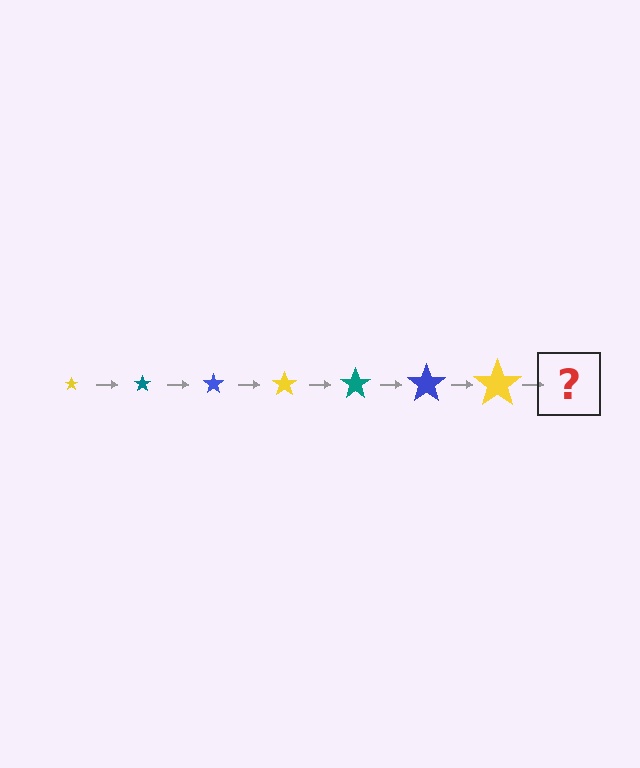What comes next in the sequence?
The next element should be a teal star, larger than the previous one.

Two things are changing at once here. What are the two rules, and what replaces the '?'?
The two rules are that the star grows larger each step and the color cycles through yellow, teal, and blue. The '?' should be a teal star, larger than the previous one.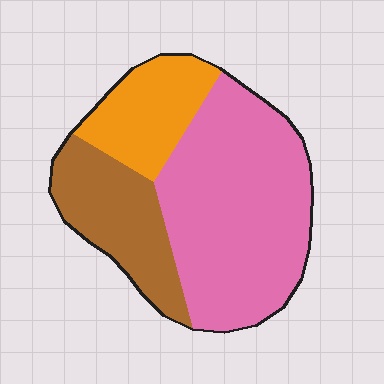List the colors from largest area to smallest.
From largest to smallest: pink, brown, orange.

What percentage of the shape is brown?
Brown covers about 25% of the shape.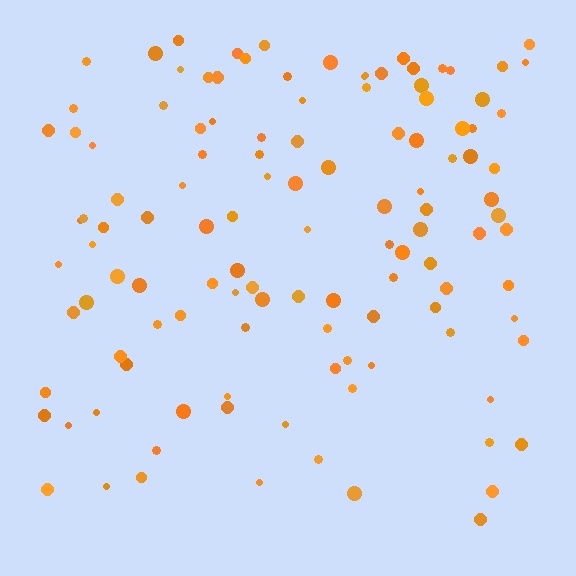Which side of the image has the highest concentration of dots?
The top.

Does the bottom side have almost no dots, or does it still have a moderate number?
Still a moderate number, just noticeably fewer than the top.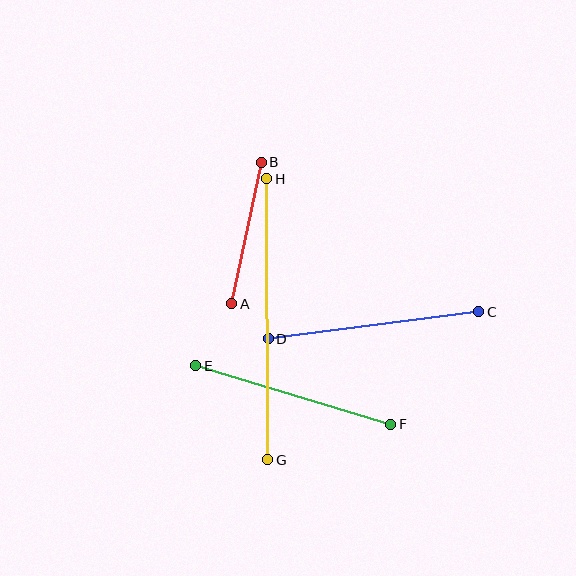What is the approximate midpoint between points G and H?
The midpoint is at approximately (267, 319) pixels.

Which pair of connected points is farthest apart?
Points G and H are farthest apart.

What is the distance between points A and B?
The distance is approximately 144 pixels.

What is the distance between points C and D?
The distance is approximately 212 pixels.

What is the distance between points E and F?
The distance is approximately 204 pixels.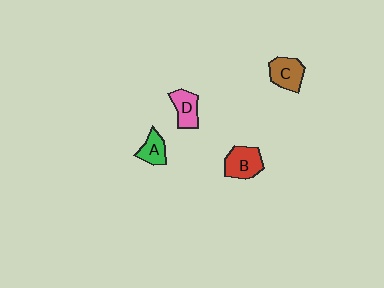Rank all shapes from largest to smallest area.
From largest to smallest: B (red), C (brown), D (pink), A (green).